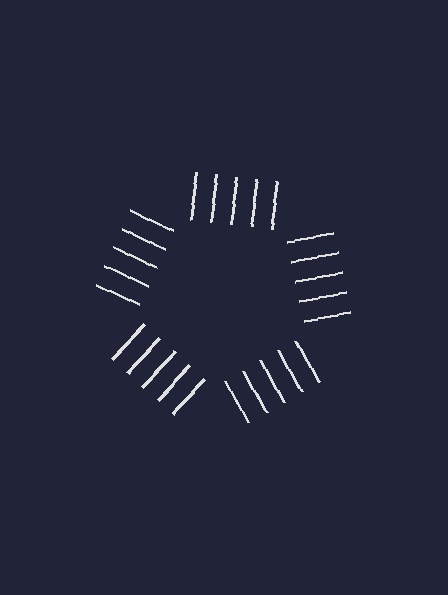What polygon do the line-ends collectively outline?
An illusory pentagon — the line segments terminate on its edges but no continuous stroke is drawn.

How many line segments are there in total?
25 — 5 along each of the 5 edges.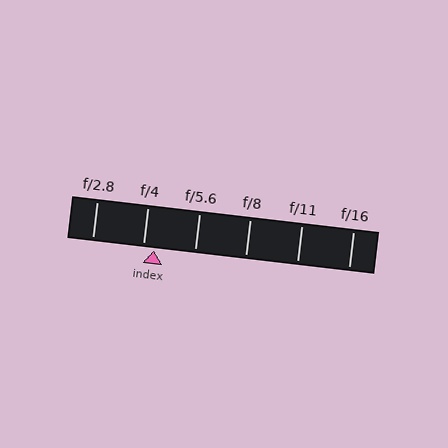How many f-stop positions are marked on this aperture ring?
There are 6 f-stop positions marked.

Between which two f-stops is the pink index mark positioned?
The index mark is between f/4 and f/5.6.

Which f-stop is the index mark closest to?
The index mark is closest to f/4.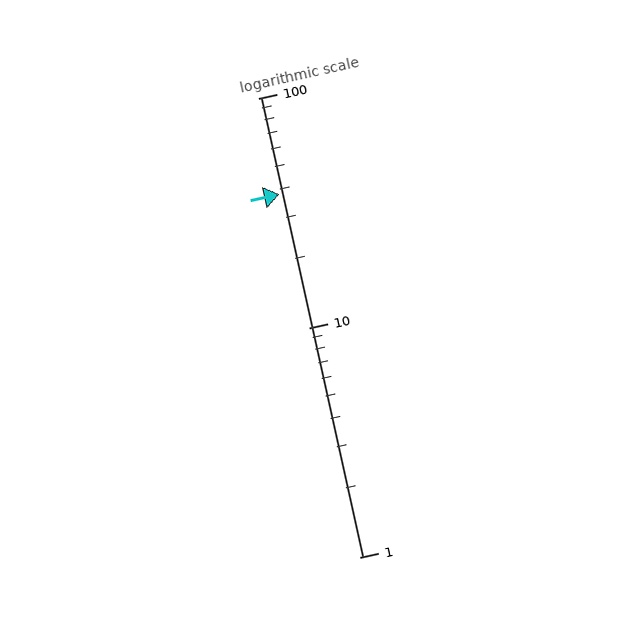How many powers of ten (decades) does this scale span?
The scale spans 2 decades, from 1 to 100.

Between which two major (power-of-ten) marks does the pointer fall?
The pointer is between 10 and 100.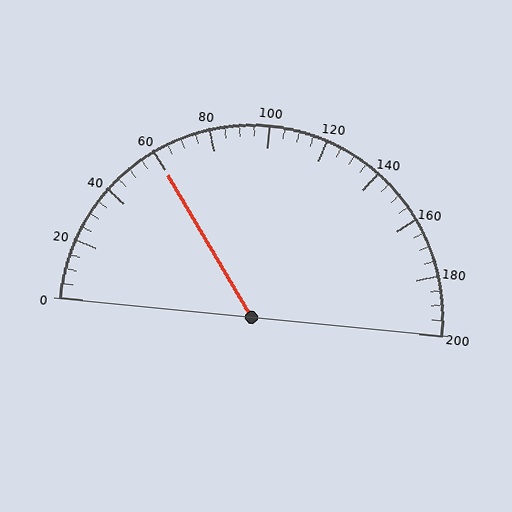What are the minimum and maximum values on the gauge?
The gauge ranges from 0 to 200.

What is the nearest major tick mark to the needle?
The nearest major tick mark is 60.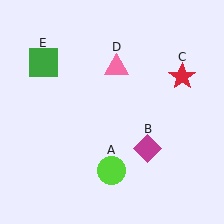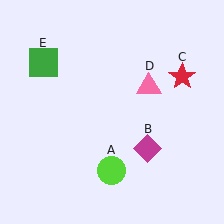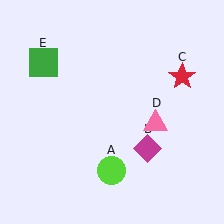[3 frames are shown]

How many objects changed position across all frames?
1 object changed position: pink triangle (object D).